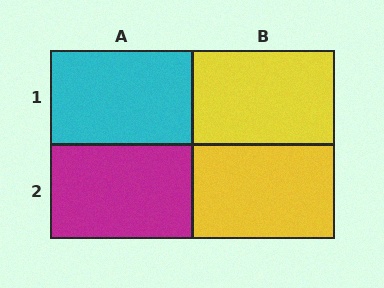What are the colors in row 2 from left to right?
Magenta, yellow.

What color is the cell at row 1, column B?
Yellow.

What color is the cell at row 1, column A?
Cyan.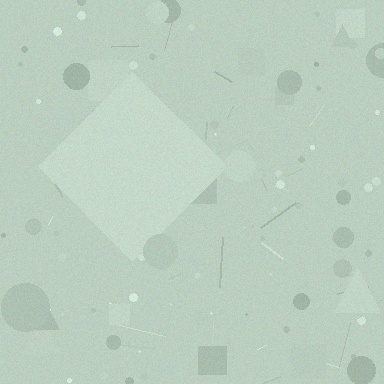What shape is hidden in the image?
A diamond is hidden in the image.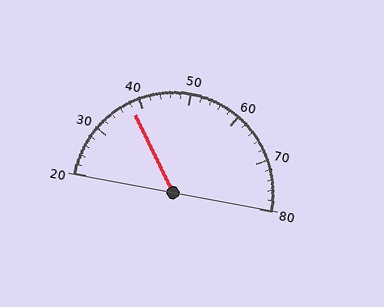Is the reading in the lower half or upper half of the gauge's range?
The reading is in the lower half of the range (20 to 80).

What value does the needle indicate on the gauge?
The needle indicates approximately 38.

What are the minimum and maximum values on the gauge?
The gauge ranges from 20 to 80.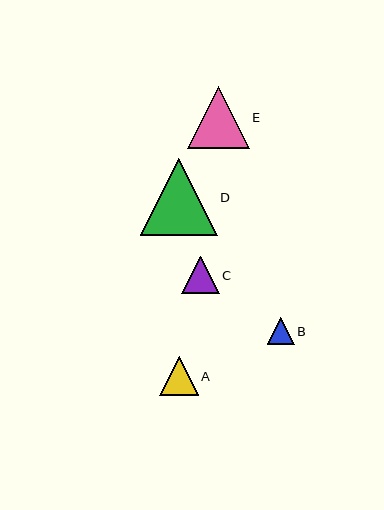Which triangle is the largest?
Triangle D is the largest with a size of approximately 77 pixels.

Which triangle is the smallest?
Triangle B is the smallest with a size of approximately 27 pixels.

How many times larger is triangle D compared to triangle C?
Triangle D is approximately 2.0 times the size of triangle C.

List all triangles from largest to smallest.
From largest to smallest: D, E, A, C, B.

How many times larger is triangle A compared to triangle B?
Triangle A is approximately 1.4 times the size of triangle B.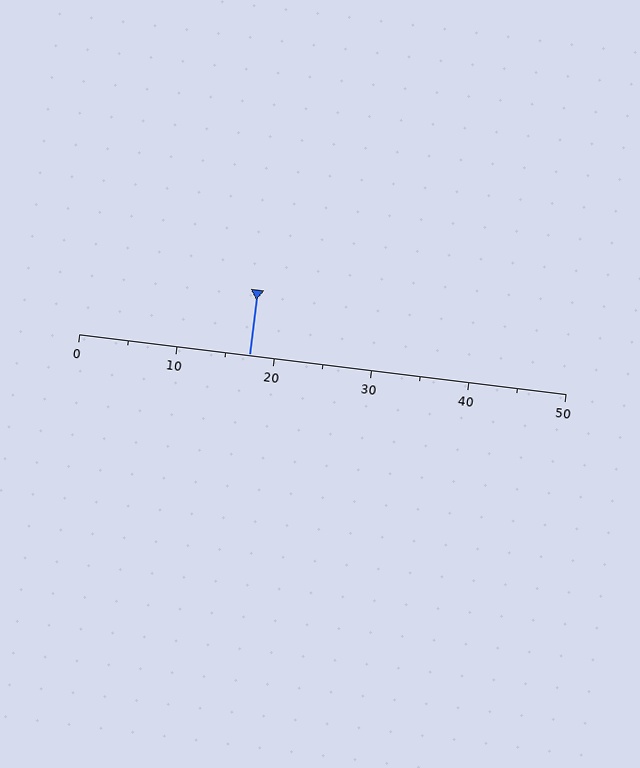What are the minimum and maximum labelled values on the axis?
The axis runs from 0 to 50.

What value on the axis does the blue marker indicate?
The marker indicates approximately 17.5.